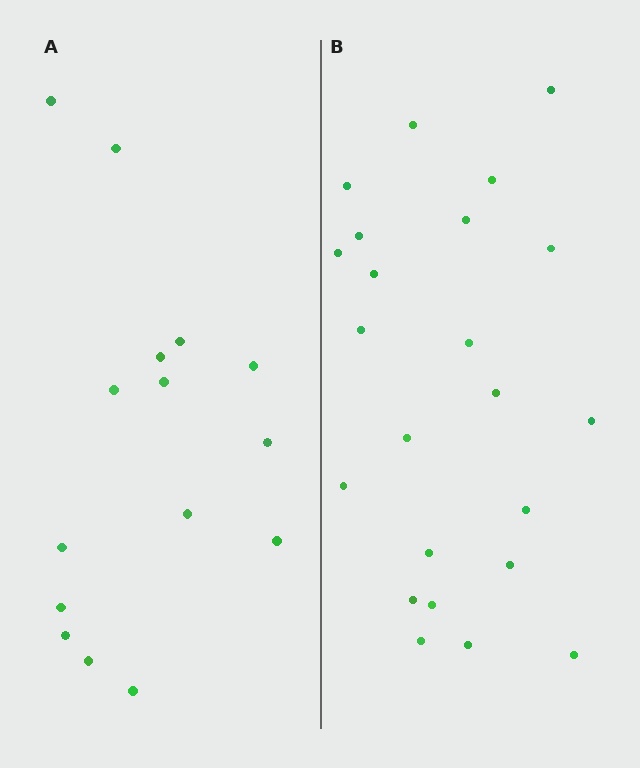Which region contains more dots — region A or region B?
Region B (the right region) has more dots.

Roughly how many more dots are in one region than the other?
Region B has roughly 8 or so more dots than region A.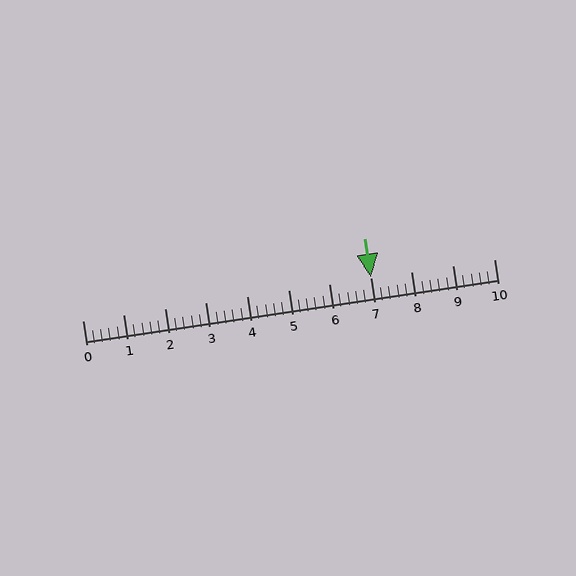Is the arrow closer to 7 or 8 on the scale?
The arrow is closer to 7.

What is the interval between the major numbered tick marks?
The major tick marks are spaced 1 units apart.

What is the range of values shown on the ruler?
The ruler shows values from 0 to 10.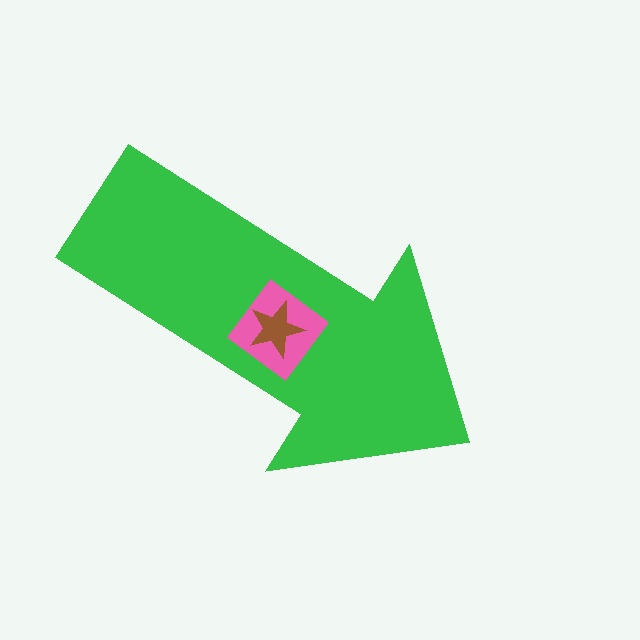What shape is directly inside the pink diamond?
The brown star.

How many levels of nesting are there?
3.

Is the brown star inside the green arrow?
Yes.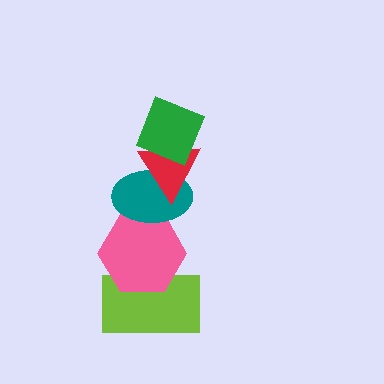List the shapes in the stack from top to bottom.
From top to bottom: the green diamond, the red triangle, the teal ellipse, the pink hexagon, the lime rectangle.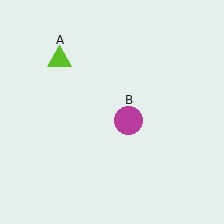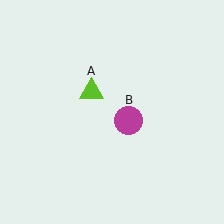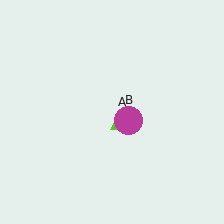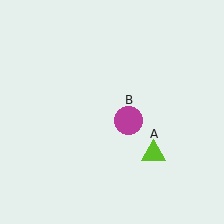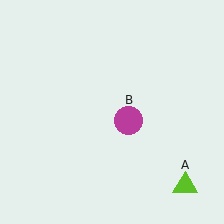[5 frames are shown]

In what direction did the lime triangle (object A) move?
The lime triangle (object A) moved down and to the right.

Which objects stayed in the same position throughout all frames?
Magenta circle (object B) remained stationary.